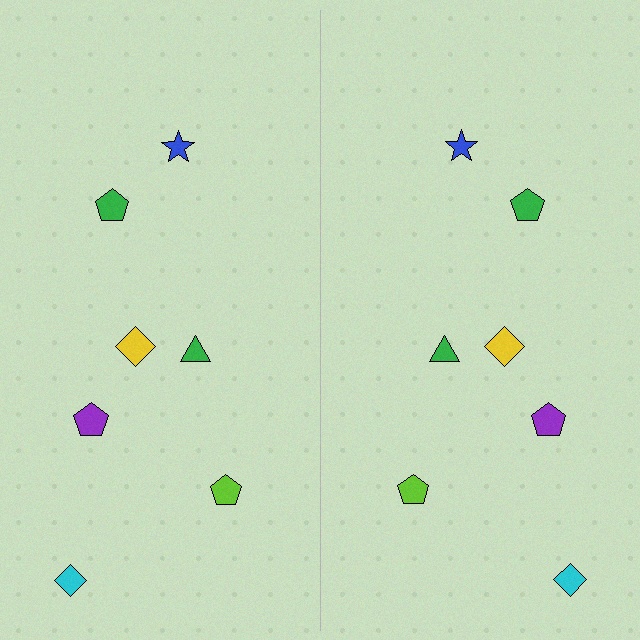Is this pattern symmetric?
Yes, this pattern has bilateral (reflection) symmetry.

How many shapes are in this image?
There are 14 shapes in this image.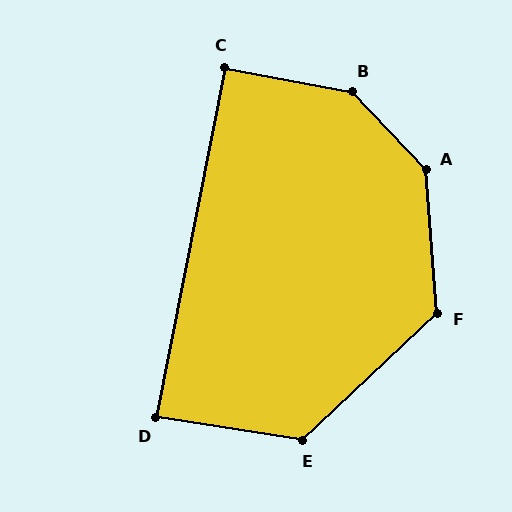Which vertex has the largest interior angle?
B, at approximately 144 degrees.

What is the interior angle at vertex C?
Approximately 91 degrees (approximately right).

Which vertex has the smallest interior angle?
D, at approximately 88 degrees.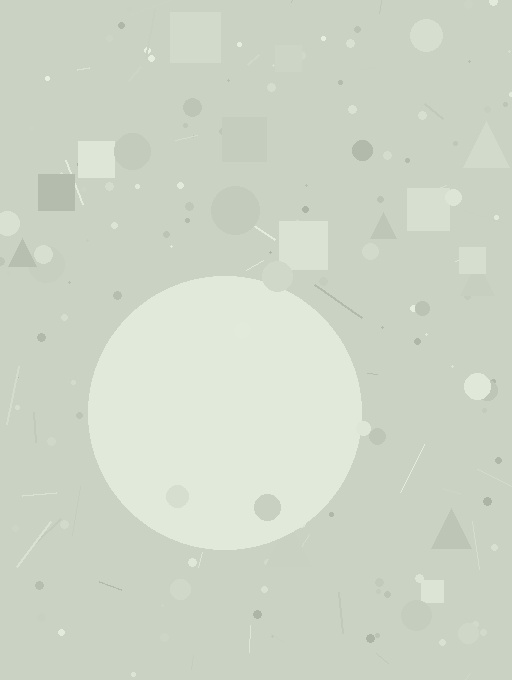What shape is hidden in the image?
A circle is hidden in the image.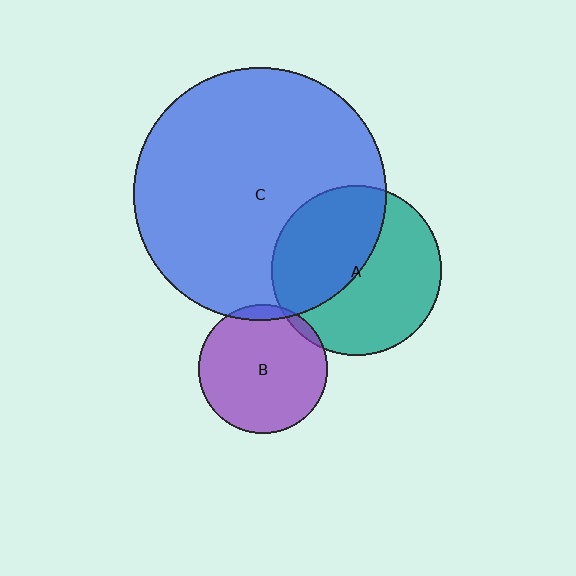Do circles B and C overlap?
Yes.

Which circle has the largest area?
Circle C (blue).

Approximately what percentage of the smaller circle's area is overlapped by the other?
Approximately 5%.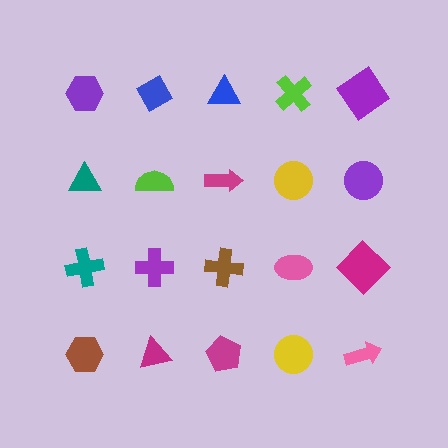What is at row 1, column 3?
A blue triangle.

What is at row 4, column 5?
A pink arrow.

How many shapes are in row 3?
5 shapes.